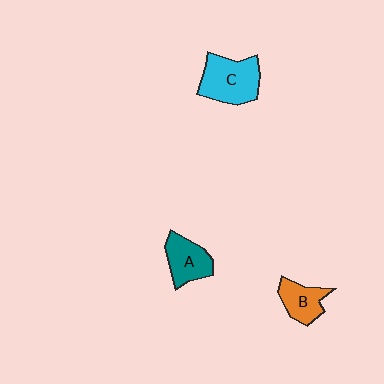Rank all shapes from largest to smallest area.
From largest to smallest: C (cyan), A (teal), B (orange).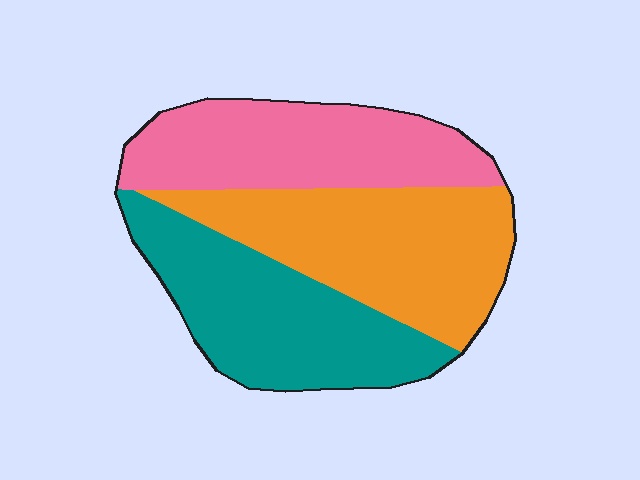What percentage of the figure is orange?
Orange covers around 35% of the figure.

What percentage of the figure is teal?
Teal covers about 35% of the figure.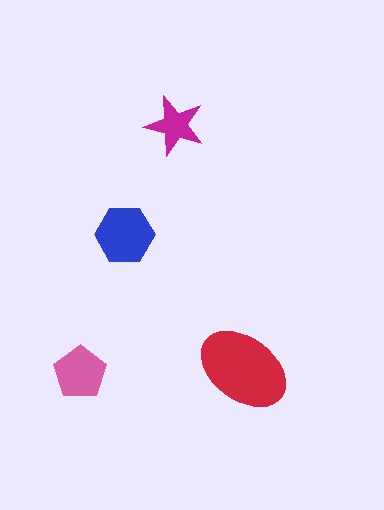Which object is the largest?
The red ellipse.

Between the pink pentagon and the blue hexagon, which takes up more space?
The blue hexagon.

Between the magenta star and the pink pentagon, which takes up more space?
The pink pentagon.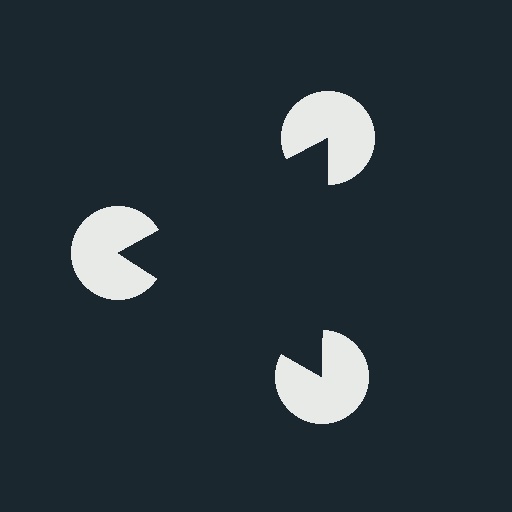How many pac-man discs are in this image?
There are 3 — one at each vertex of the illusory triangle.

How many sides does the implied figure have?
3 sides.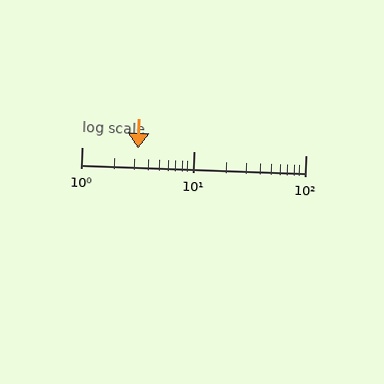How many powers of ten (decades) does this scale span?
The scale spans 2 decades, from 1 to 100.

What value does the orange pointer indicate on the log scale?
The pointer indicates approximately 3.2.